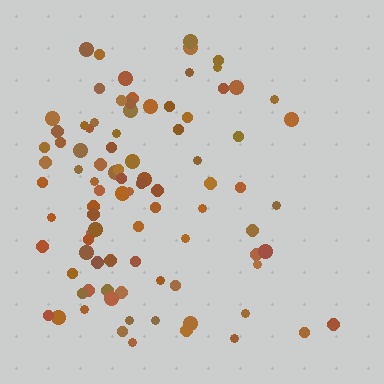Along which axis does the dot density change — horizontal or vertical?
Horizontal.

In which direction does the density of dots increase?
From right to left, with the left side densest.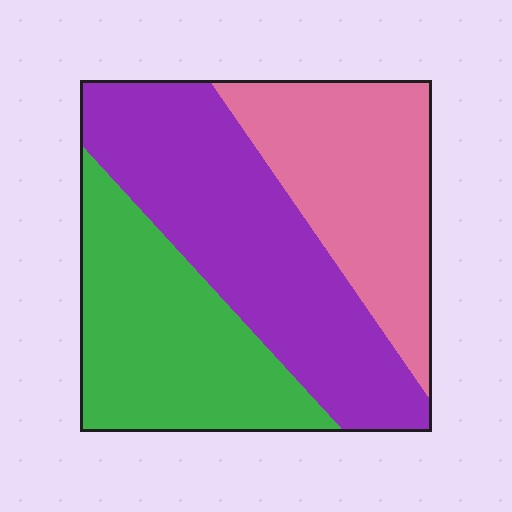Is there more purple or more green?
Purple.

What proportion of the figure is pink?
Pink takes up between a quarter and a half of the figure.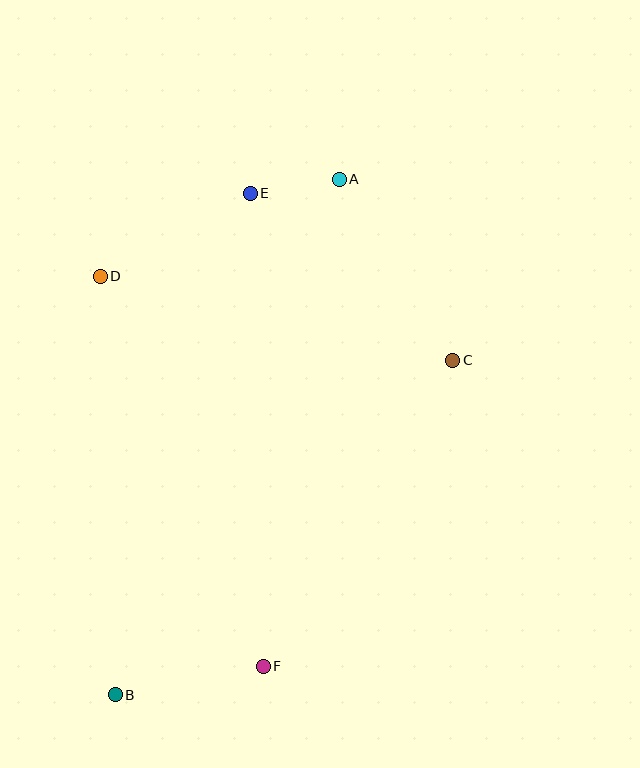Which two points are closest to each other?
Points A and E are closest to each other.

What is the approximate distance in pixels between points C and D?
The distance between C and D is approximately 362 pixels.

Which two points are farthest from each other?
Points A and B are farthest from each other.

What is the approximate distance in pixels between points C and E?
The distance between C and E is approximately 262 pixels.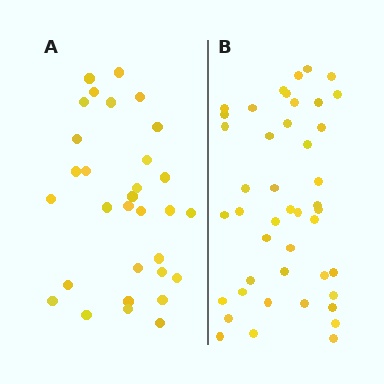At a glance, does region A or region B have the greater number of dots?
Region B (the right region) has more dots.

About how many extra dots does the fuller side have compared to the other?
Region B has approximately 15 more dots than region A.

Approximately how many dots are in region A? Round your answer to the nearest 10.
About 30 dots. (The exact count is 31, which rounds to 30.)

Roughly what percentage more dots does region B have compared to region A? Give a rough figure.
About 40% more.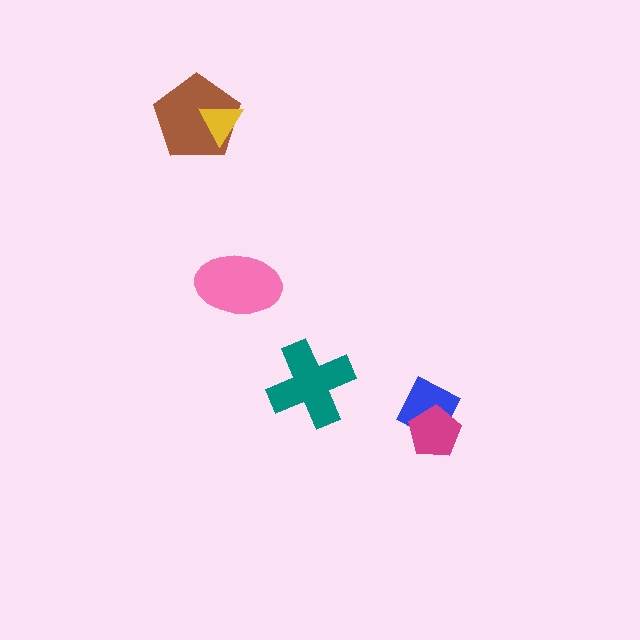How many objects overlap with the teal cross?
0 objects overlap with the teal cross.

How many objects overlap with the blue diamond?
1 object overlaps with the blue diamond.